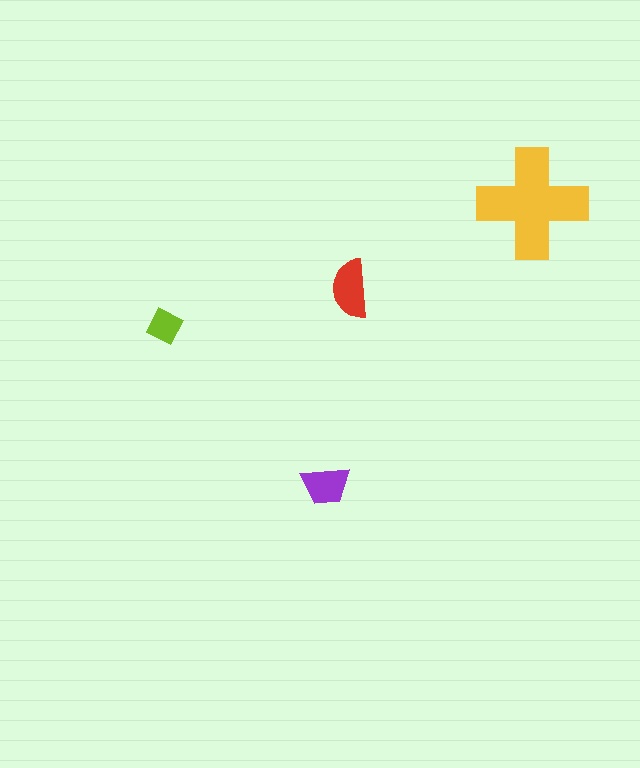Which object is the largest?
The yellow cross.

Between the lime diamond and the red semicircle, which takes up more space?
The red semicircle.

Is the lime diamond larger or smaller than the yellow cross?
Smaller.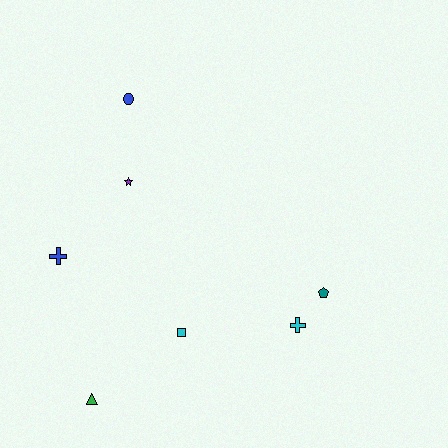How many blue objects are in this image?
There are 2 blue objects.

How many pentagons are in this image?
There is 1 pentagon.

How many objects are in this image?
There are 7 objects.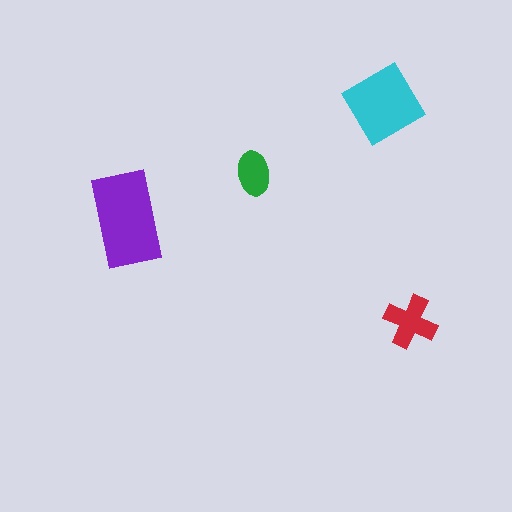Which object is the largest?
The purple rectangle.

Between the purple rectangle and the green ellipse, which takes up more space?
The purple rectangle.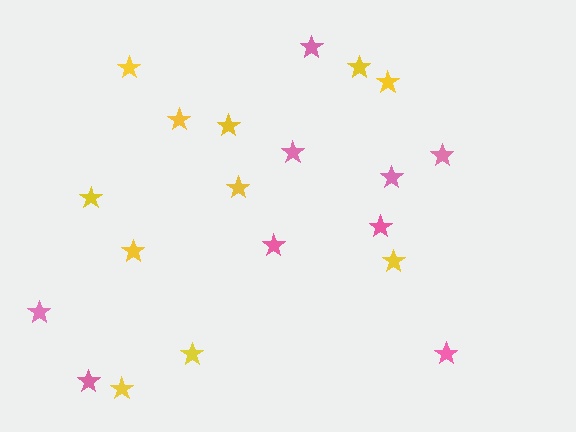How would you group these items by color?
There are 2 groups: one group of pink stars (9) and one group of yellow stars (11).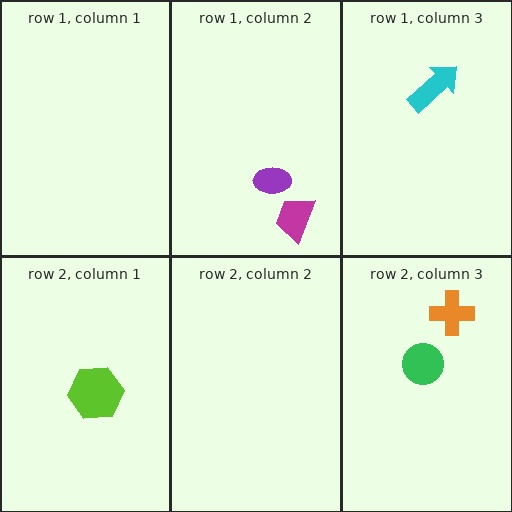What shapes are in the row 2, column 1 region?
The lime hexagon.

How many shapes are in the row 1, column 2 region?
2.